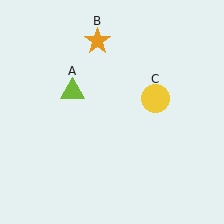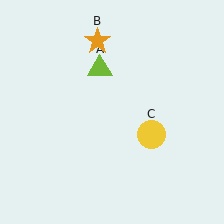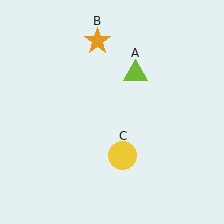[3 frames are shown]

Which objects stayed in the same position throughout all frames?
Orange star (object B) remained stationary.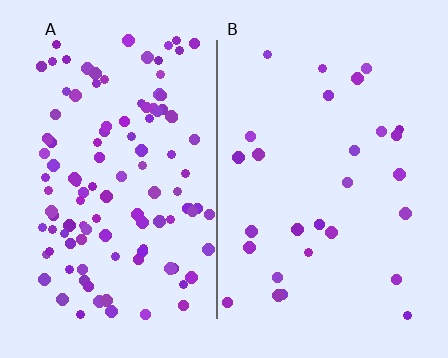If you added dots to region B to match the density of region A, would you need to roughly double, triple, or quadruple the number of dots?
Approximately quadruple.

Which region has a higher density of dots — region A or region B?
A (the left).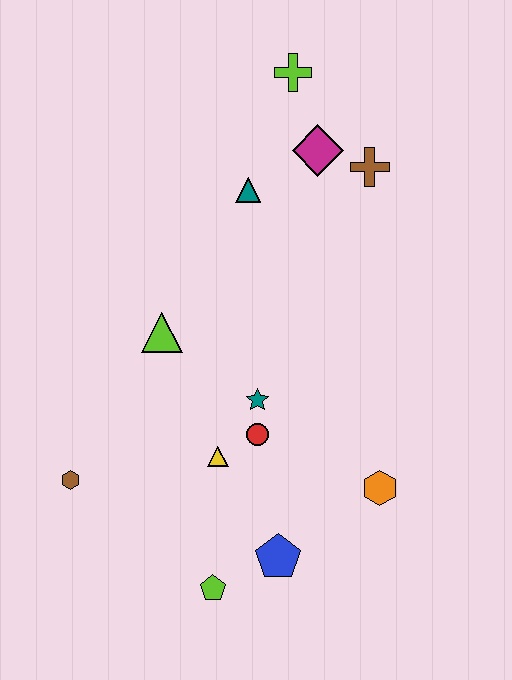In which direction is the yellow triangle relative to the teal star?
The yellow triangle is below the teal star.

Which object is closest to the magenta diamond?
The brown cross is closest to the magenta diamond.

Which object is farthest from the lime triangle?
The lime cross is farthest from the lime triangle.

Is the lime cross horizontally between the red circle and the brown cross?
Yes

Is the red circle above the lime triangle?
No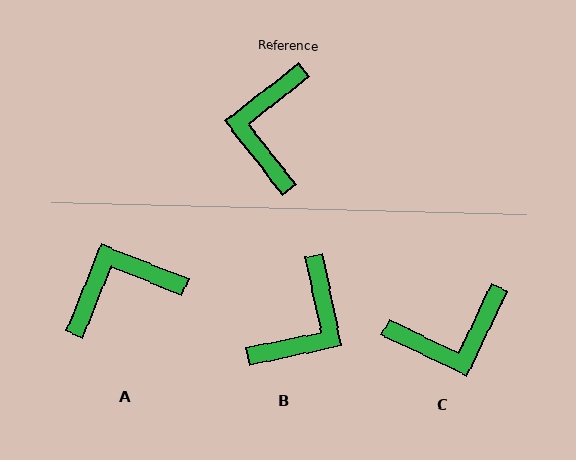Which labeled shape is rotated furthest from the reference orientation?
B, about 154 degrees away.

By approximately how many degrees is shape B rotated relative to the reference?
Approximately 154 degrees counter-clockwise.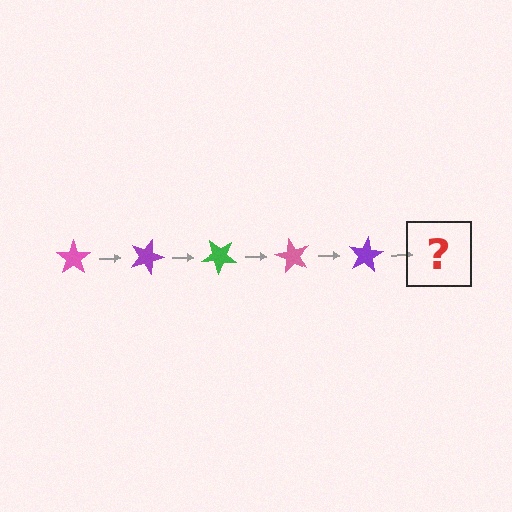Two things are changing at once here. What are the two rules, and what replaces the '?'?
The two rules are that it rotates 20 degrees each step and the color cycles through pink, purple, and green. The '?' should be a green star, rotated 100 degrees from the start.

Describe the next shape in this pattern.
It should be a green star, rotated 100 degrees from the start.